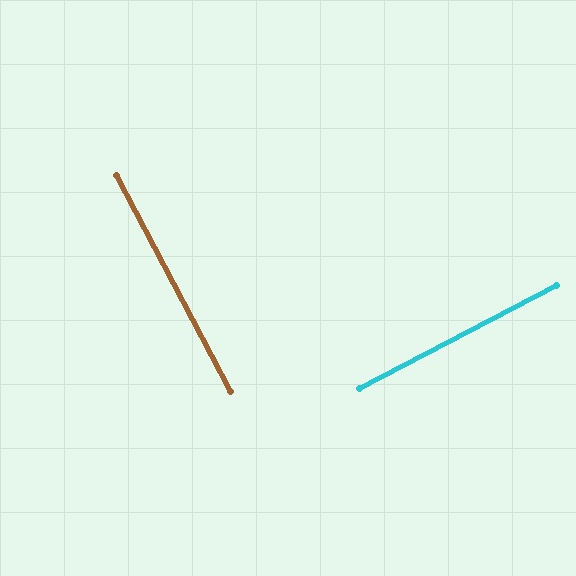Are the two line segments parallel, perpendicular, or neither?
Perpendicular — they meet at approximately 90°.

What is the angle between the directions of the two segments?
Approximately 90 degrees.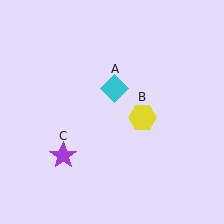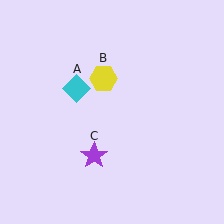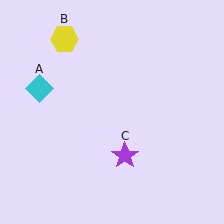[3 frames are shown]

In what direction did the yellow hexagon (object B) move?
The yellow hexagon (object B) moved up and to the left.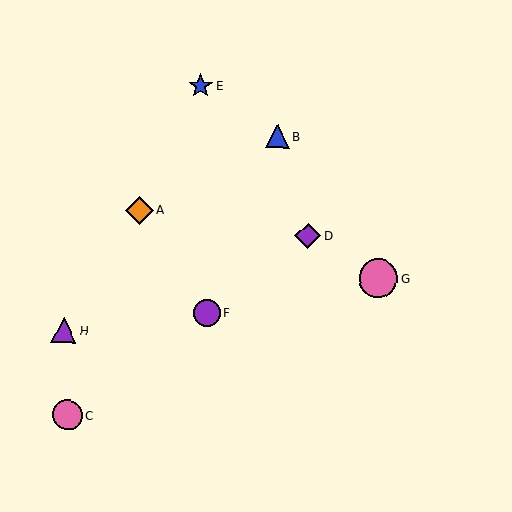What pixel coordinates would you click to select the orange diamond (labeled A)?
Click at (139, 210) to select the orange diamond A.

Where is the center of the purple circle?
The center of the purple circle is at (207, 313).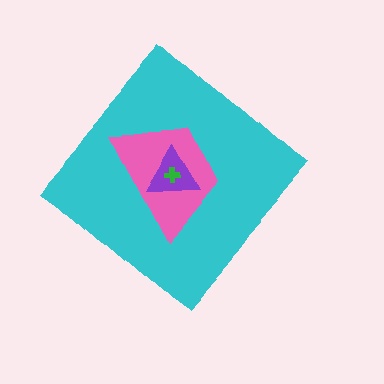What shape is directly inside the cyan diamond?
The pink trapezoid.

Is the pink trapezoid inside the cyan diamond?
Yes.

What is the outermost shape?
The cyan diamond.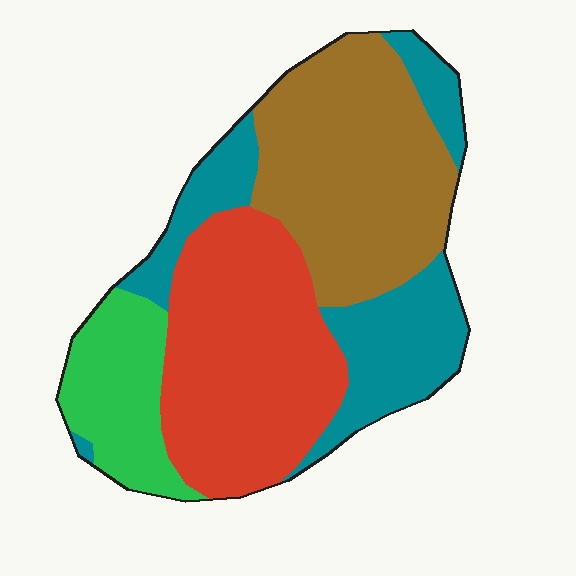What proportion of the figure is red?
Red covers 32% of the figure.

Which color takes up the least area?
Green, at roughly 15%.